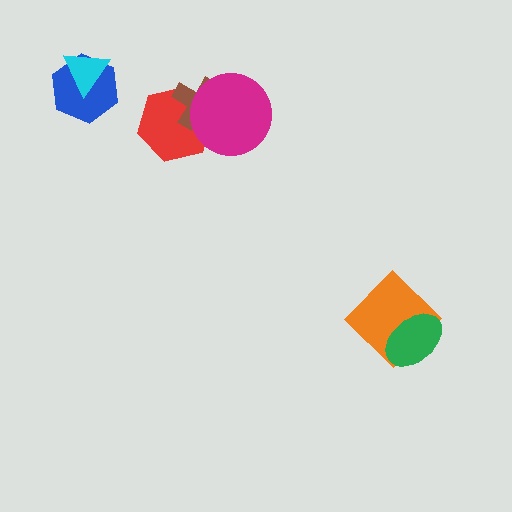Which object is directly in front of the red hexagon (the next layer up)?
The brown cross is directly in front of the red hexagon.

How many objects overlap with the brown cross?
2 objects overlap with the brown cross.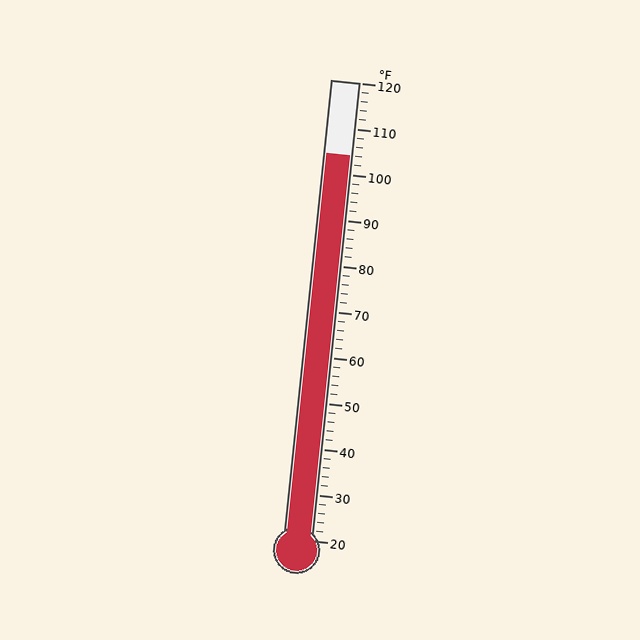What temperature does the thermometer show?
The thermometer shows approximately 104°F.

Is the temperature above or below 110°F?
The temperature is below 110°F.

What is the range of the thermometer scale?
The thermometer scale ranges from 20°F to 120°F.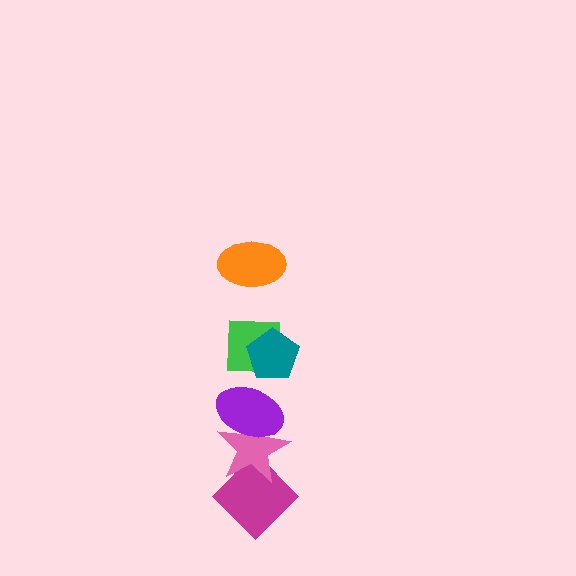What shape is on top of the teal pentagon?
The orange ellipse is on top of the teal pentagon.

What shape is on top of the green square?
The teal pentagon is on top of the green square.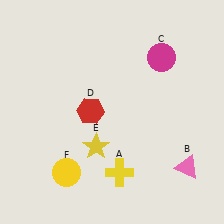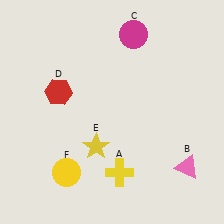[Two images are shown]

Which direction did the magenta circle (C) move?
The magenta circle (C) moved left.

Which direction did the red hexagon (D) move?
The red hexagon (D) moved left.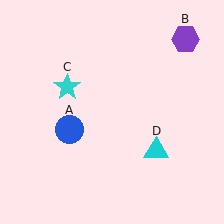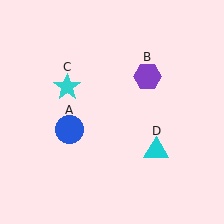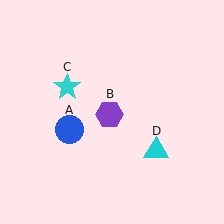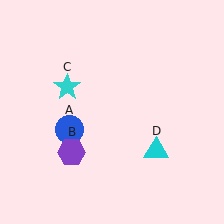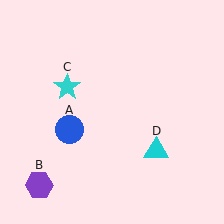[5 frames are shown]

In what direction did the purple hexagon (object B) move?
The purple hexagon (object B) moved down and to the left.